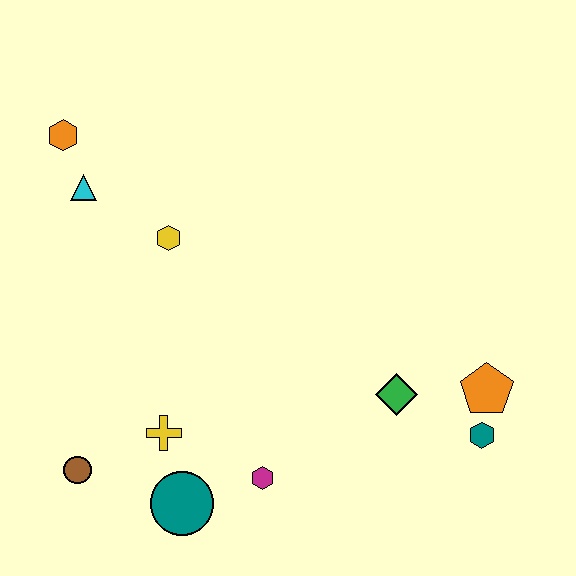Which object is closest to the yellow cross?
The teal circle is closest to the yellow cross.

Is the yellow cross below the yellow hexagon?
Yes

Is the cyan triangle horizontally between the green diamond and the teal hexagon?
No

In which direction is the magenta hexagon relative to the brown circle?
The magenta hexagon is to the right of the brown circle.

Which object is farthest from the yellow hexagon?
The teal hexagon is farthest from the yellow hexagon.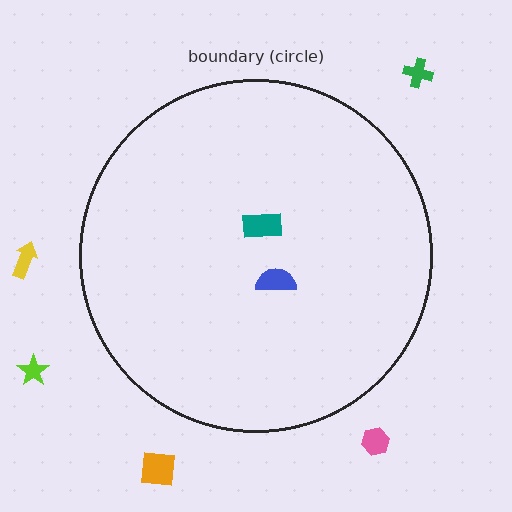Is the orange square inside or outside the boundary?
Outside.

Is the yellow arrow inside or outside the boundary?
Outside.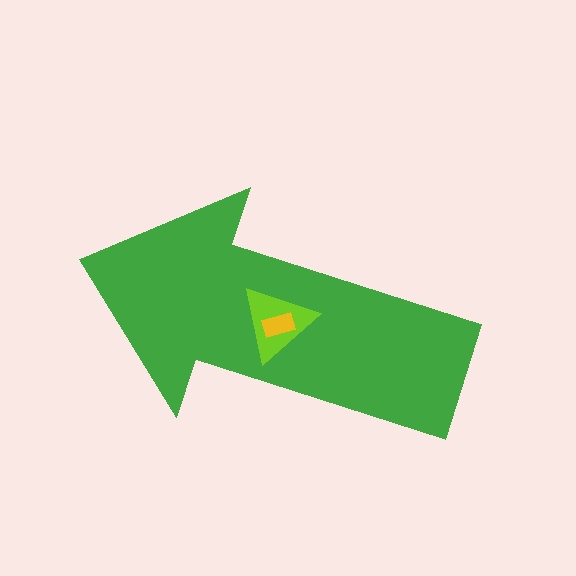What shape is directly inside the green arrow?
The lime triangle.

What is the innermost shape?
The yellow rectangle.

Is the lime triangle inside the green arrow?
Yes.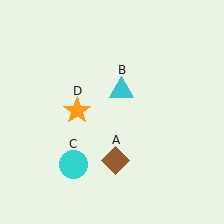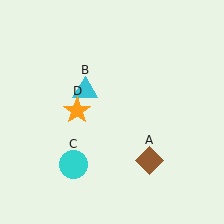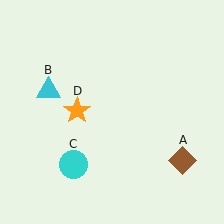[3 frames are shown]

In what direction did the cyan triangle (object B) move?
The cyan triangle (object B) moved left.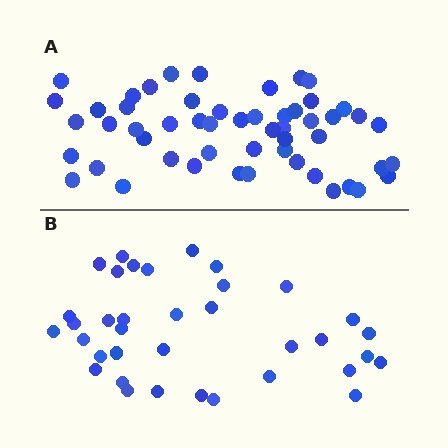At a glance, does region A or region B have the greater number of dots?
Region A (the top region) has more dots.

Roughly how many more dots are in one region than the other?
Region A has approximately 15 more dots than region B.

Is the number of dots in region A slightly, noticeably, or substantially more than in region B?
Region A has substantially more. The ratio is roughly 1.5 to 1.